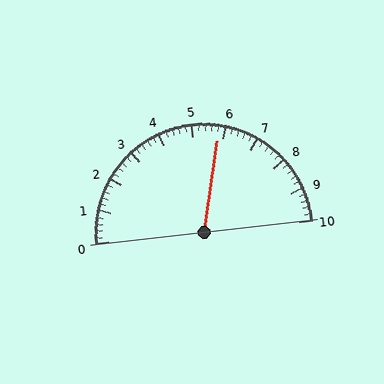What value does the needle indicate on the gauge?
The needle indicates approximately 5.8.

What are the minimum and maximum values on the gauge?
The gauge ranges from 0 to 10.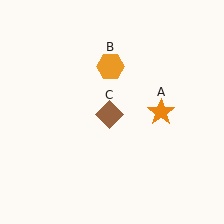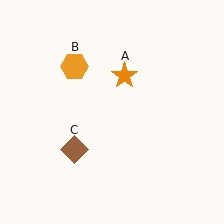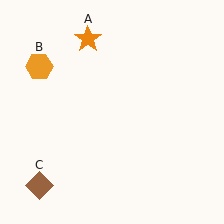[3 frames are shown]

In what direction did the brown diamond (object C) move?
The brown diamond (object C) moved down and to the left.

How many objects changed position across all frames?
3 objects changed position: orange star (object A), orange hexagon (object B), brown diamond (object C).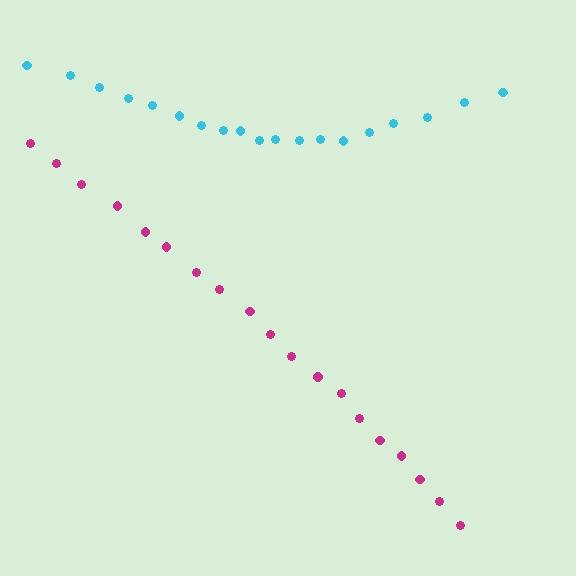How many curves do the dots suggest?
There are 2 distinct paths.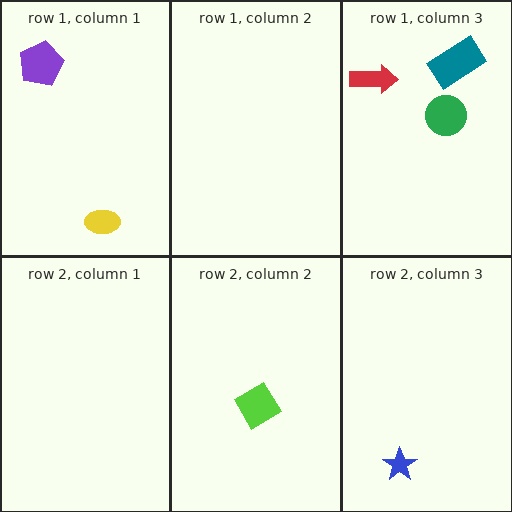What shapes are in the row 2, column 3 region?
The blue star.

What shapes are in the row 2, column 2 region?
The lime diamond.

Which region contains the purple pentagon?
The row 1, column 1 region.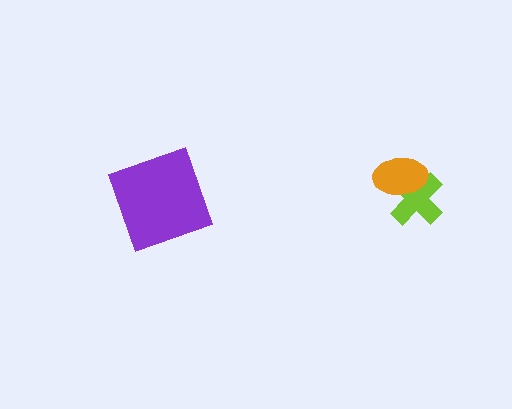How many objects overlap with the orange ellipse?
1 object overlaps with the orange ellipse.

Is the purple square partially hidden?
No, no other shape covers it.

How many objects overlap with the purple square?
0 objects overlap with the purple square.